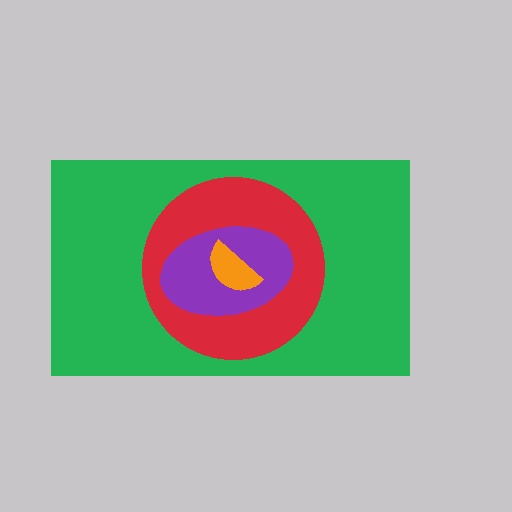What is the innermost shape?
The orange semicircle.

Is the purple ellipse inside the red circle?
Yes.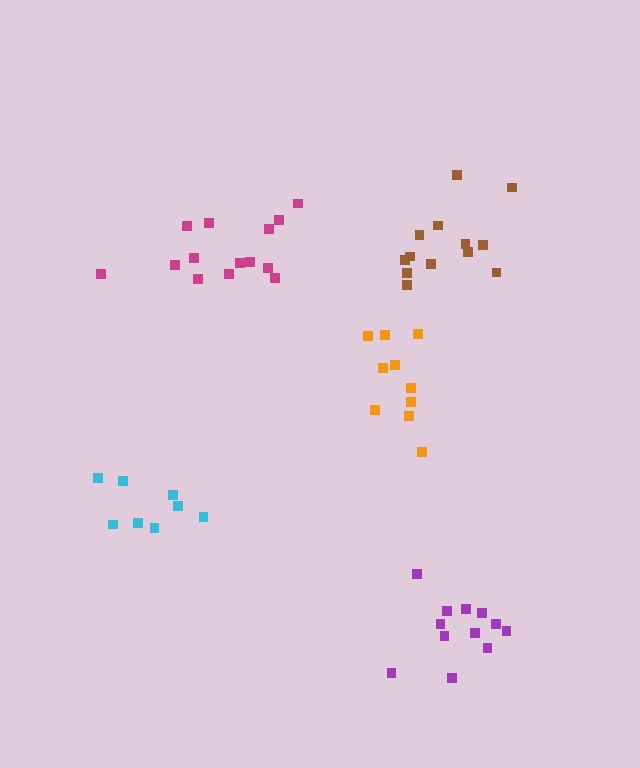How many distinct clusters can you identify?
There are 5 distinct clusters.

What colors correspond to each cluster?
The clusters are colored: orange, cyan, magenta, purple, brown.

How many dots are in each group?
Group 1: 10 dots, Group 2: 8 dots, Group 3: 14 dots, Group 4: 12 dots, Group 5: 13 dots (57 total).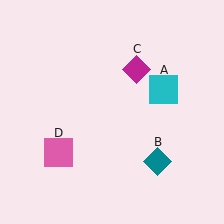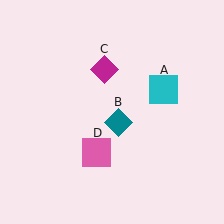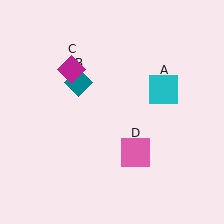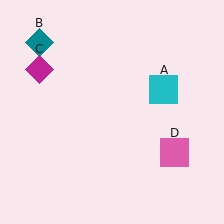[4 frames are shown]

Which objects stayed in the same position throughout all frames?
Cyan square (object A) remained stationary.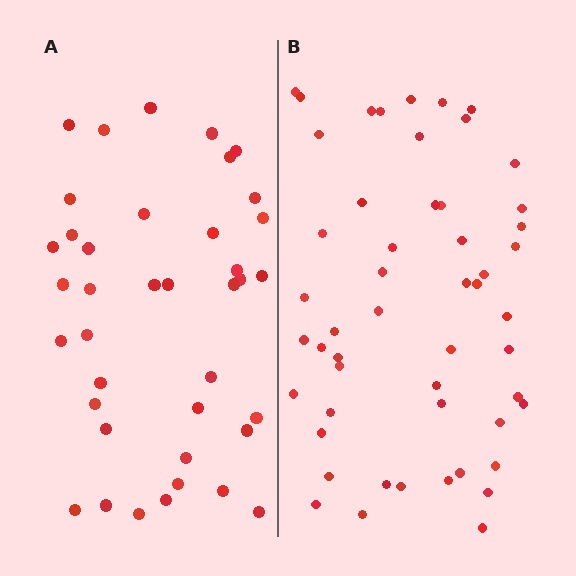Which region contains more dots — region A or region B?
Region B (the right region) has more dots.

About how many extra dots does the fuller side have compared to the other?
Region B has approximately 15 more dots than region A.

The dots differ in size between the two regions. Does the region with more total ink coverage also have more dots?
No. Region A has more total ink coverage because its dots are larger, but region B actually contains more individual dots. Total area can be misleading — the number of items is what matters here.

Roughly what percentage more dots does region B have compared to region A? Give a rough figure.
About 35% more.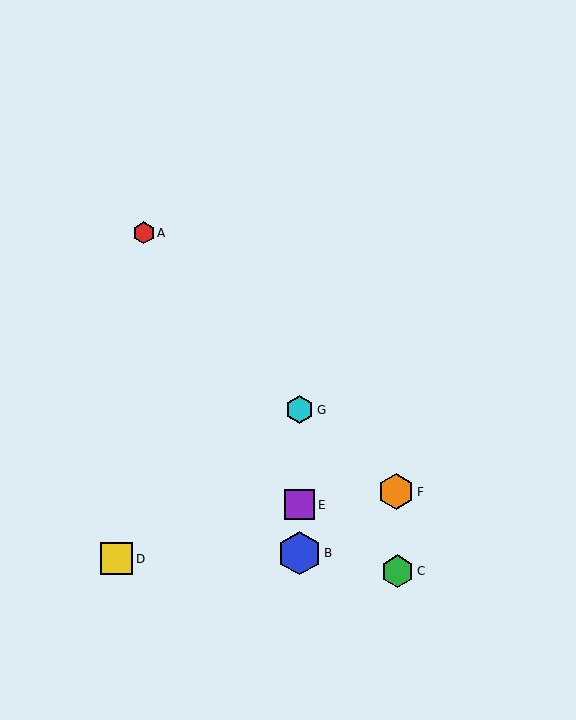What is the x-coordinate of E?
Object E is at x≈299.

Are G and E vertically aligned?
Yes, both are at x≈299.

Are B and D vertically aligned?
No, B is at x≈299 and D is at x≈117.